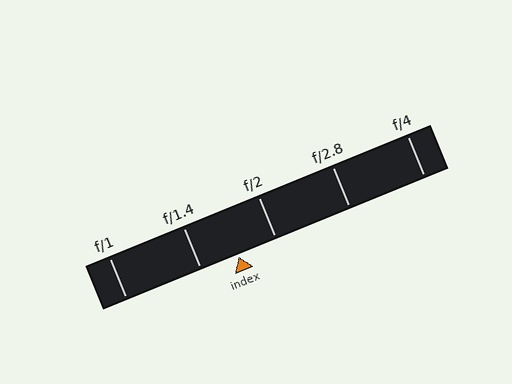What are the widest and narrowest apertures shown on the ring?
The widest aperture shown is f/1 and the narrowest is f/4.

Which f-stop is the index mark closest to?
The index mark is closest to f/1.4.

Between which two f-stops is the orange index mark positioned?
The index mark is between f/1.4 and f/2.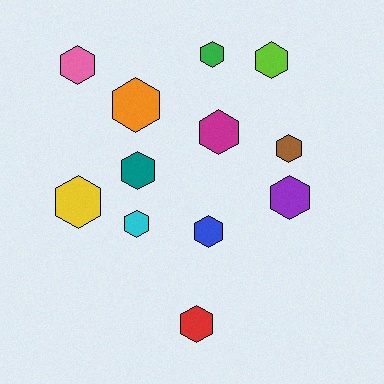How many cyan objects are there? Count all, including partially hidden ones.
There is 1 cyan object.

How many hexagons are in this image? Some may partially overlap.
There are 12 hexagons.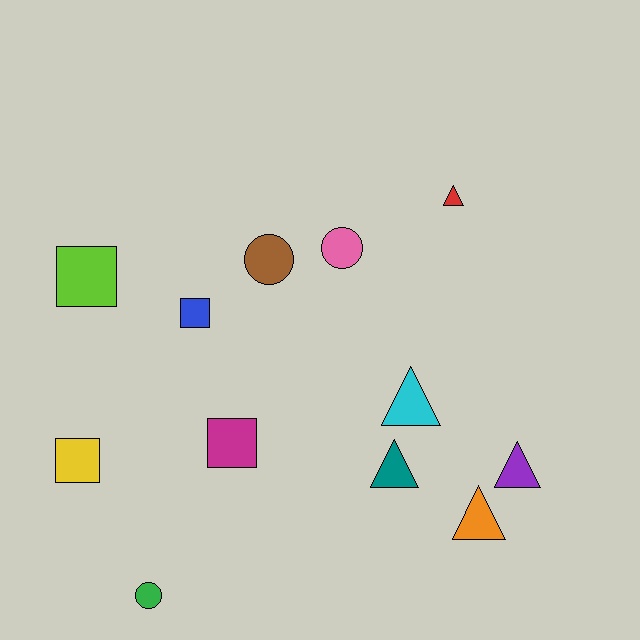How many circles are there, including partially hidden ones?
There are 3 circles.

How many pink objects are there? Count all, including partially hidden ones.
There is 1 pink object.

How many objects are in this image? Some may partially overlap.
There are 12 objects.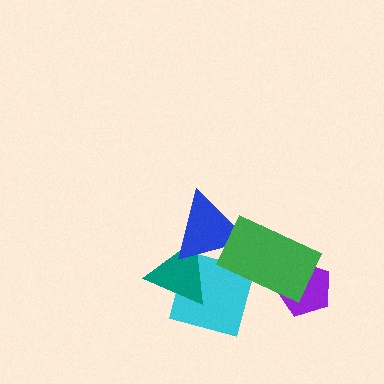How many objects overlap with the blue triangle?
3 objects overlap with the blue triangle.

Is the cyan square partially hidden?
Yes, it is partially covered by another shape.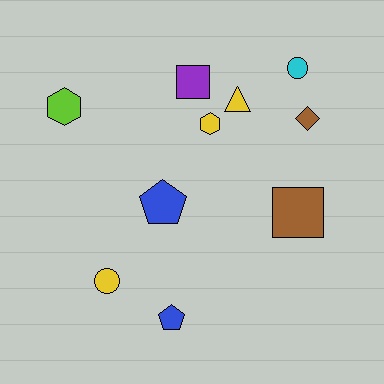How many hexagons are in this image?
There are 2 hexagons.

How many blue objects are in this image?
There are 2 blue objects.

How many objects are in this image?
There are 10 objects.